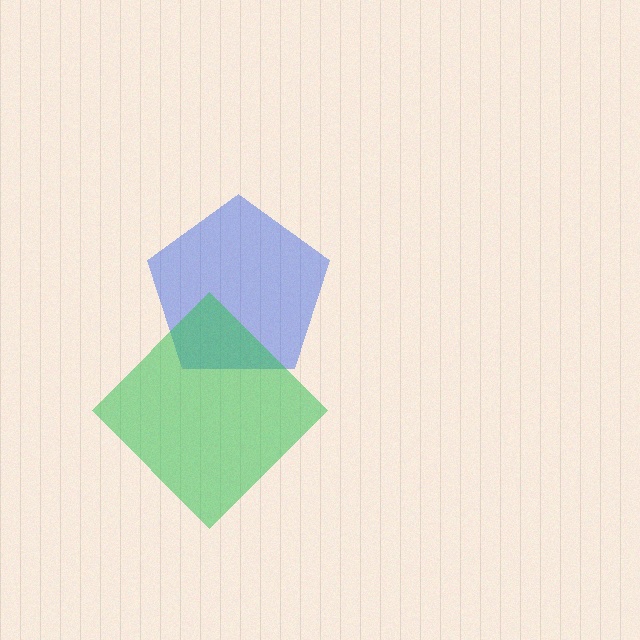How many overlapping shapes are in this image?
There are 2 overlapping shapes in the image.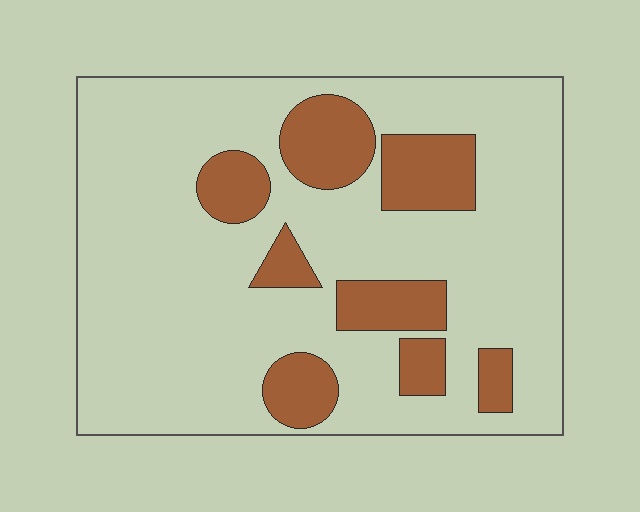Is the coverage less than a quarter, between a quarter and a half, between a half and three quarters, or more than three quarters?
Less than a quarter.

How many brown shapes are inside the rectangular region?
8.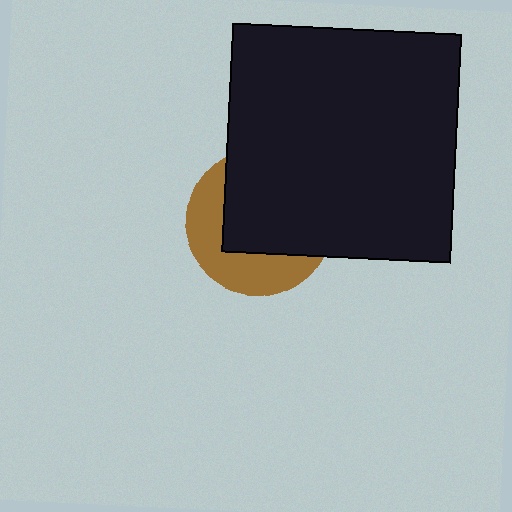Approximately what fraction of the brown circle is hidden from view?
Roughly 60% of the brown circle is hidden behind the black square.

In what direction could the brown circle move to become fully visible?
The brown circle could move toward the lower-left. That would shift it out from behind the black square entirely.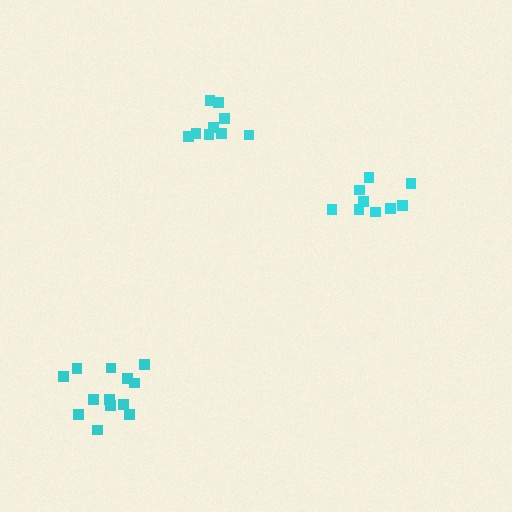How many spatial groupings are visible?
There are 3 spatial groupings.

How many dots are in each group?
Group 1: 9 dots, Group 2: 13 dots, Group 3: 9 dots (31 total).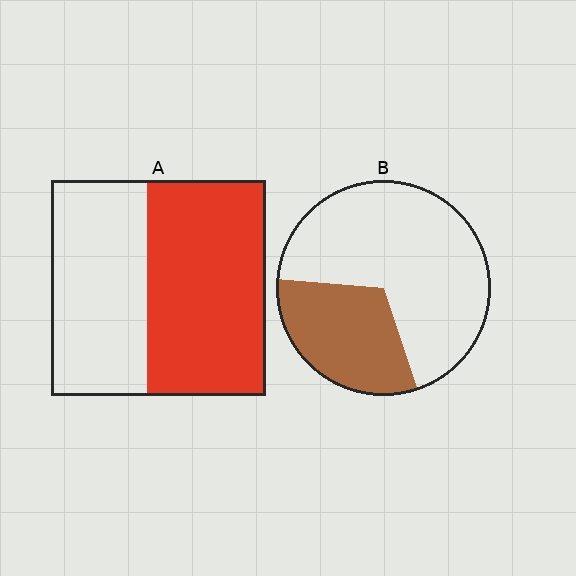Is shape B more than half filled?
No.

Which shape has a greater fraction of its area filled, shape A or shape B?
Shape A.